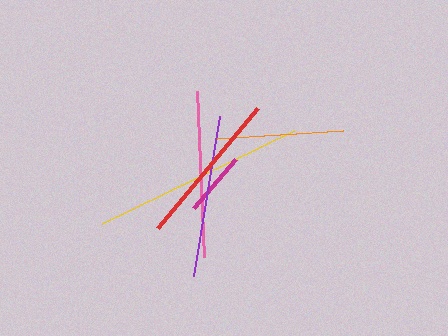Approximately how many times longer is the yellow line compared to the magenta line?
The yellow line is approximately 3.3 times the length of the magenta line.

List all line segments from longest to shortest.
From longest to shortest: yellow, pink, purple, red, orange, magenta.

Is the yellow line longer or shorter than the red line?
The yellow line is longer than the red line.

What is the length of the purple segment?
The purple segment is approximately 162 pixels long.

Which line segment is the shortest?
The magenta line is the shortest at approximately 65 pixels.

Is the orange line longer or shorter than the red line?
The red line is longer than the orange line.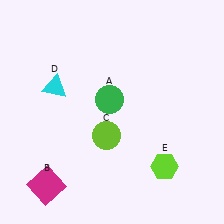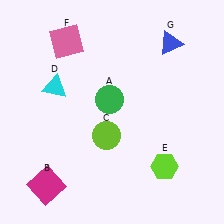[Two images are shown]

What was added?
A pink square (F), a blue triangle (G) were added in Image 2.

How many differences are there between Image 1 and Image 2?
There are 2 differences between the two images.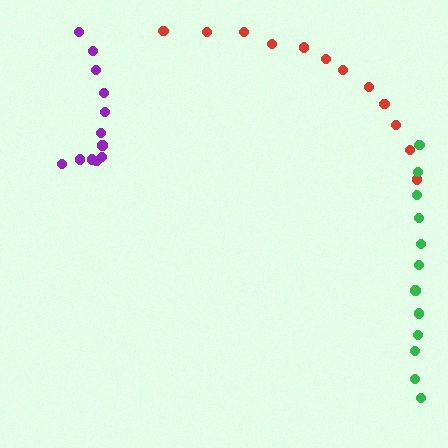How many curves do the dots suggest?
There are 3 distinct paths.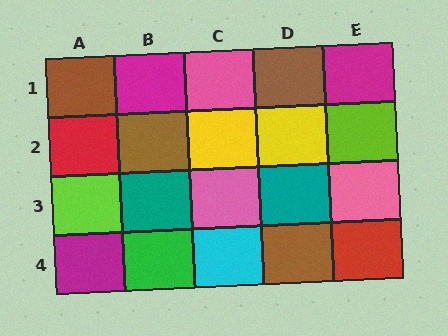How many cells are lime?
2 cells are lime.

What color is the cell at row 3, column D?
Teal.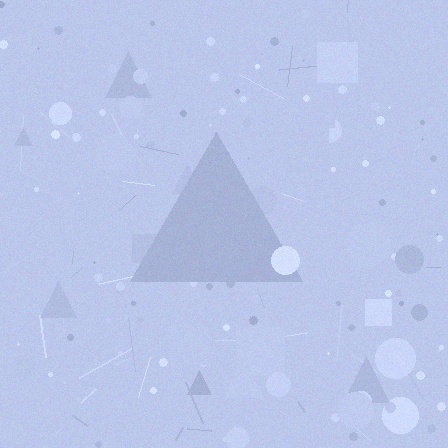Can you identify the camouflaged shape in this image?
The camouflaged shape is a triangle.